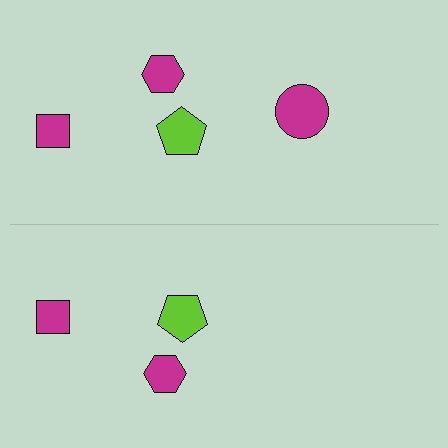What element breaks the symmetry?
A magenta circle is missing from the bottom side.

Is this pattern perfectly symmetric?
No, the pattern is not perfectly symmetric. A magenta circle is missing from the bottom side.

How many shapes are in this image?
There are 7 shapes in this image.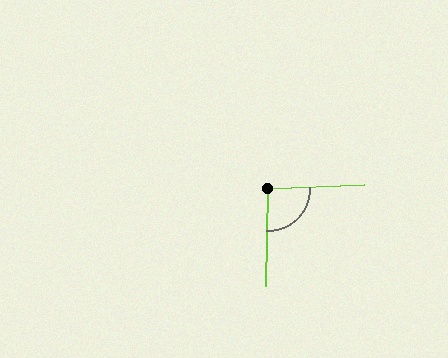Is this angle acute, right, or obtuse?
It is approximately a right angle.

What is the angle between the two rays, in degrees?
Approximately 94 degrees.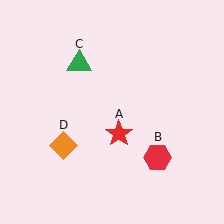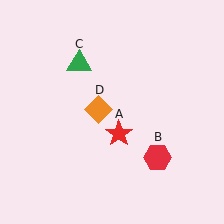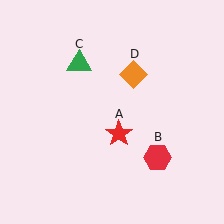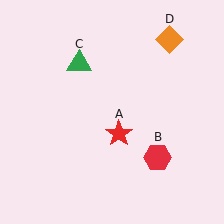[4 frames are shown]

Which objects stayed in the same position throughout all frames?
Red star (object A) and red hexagon (object B) and green triangle (object C) remained stationary.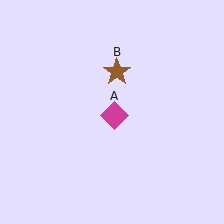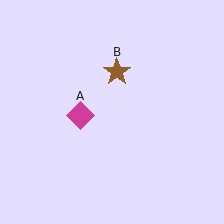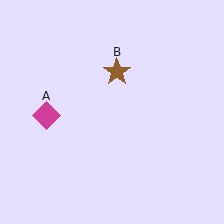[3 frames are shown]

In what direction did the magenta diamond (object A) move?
The magenta diamond (object A) moved left.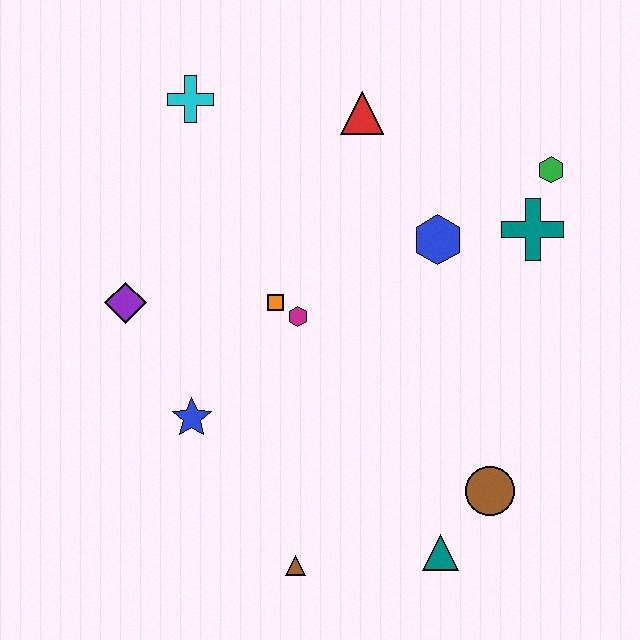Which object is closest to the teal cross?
The green hexagon is closest to the teal cross.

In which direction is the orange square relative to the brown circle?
The orange square is to the left of the brown circle.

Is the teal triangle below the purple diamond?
Yes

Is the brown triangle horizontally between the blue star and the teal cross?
Yes